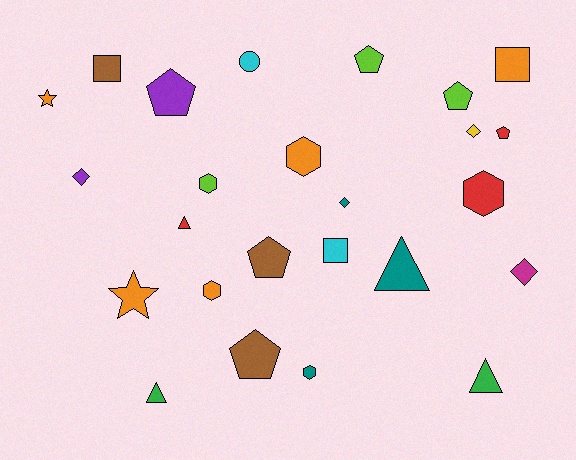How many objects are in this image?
There are 25 objects.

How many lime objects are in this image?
There are 3 lime objects.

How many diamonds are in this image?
There are 4 diamonds.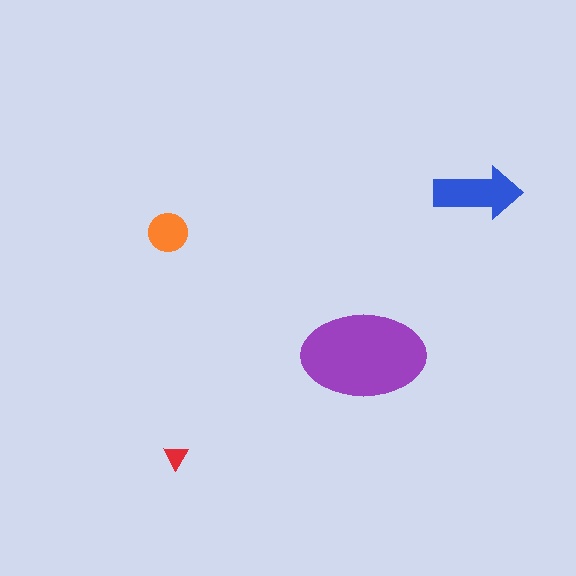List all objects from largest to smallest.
The purple ellipse, the blue arrow, the orange circle, the red triangle.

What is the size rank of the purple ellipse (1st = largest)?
1st.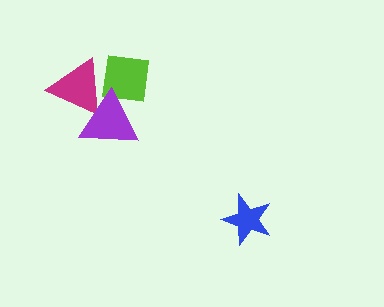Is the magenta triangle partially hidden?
Yes, it is partially covered by another shape.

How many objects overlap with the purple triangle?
2 objects overlap with the purple triangle.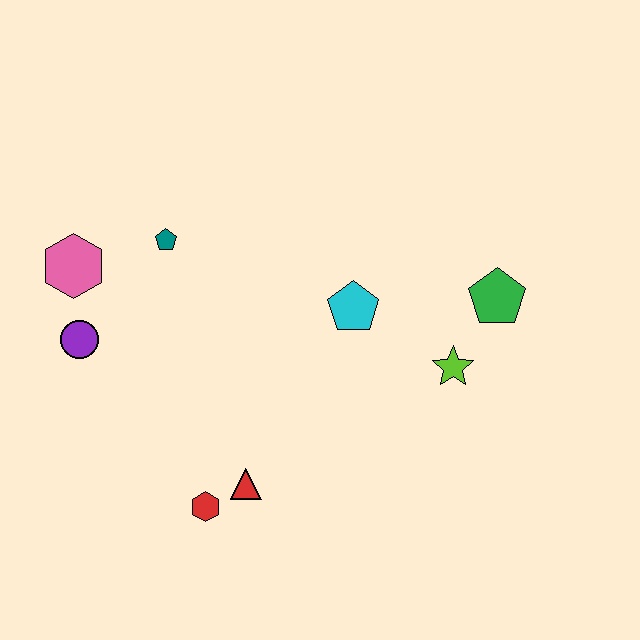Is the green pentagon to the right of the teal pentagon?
Yes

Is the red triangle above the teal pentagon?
No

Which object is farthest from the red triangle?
The green pentagon is farthest from the red triangle.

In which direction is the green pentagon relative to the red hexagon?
The green pentagon is to the right of the red hexagon.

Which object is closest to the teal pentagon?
The pink hexagon is closest to the teal pentagon.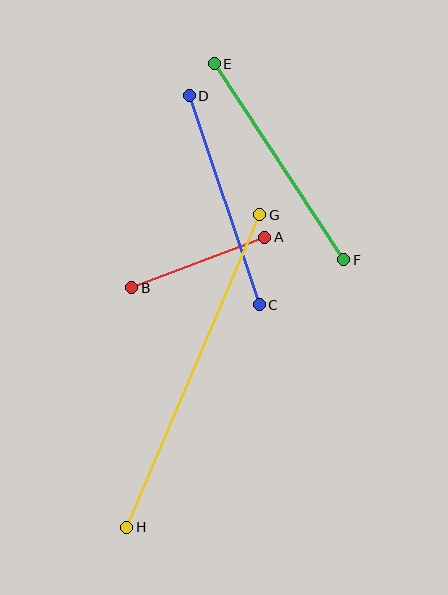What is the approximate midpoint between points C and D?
The midpoint is at approximately (224, 200) pixels.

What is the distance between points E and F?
The distance is approximately 235 pixels.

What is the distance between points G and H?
The distance is approximately 340 pixels.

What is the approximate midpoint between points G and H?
The midpoint is at approximately (193, 371) pixels.